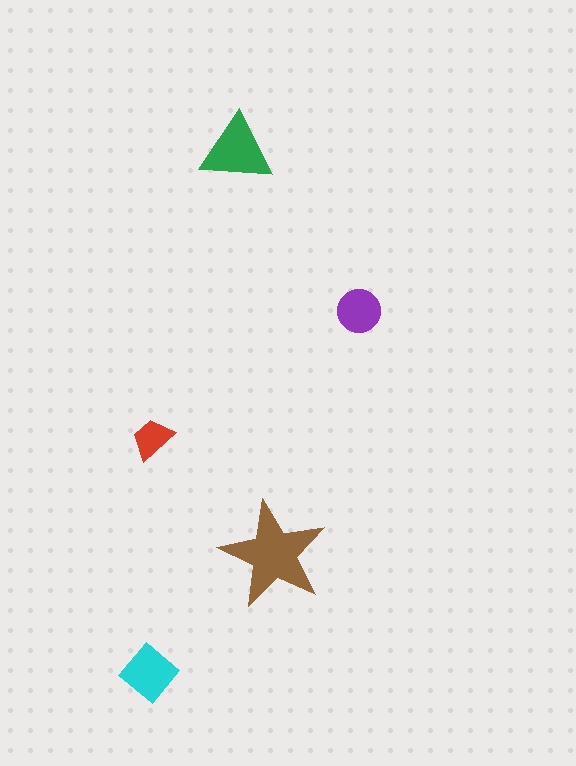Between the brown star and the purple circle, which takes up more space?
The brown star.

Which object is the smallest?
The red trapezoid.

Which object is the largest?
The brown star.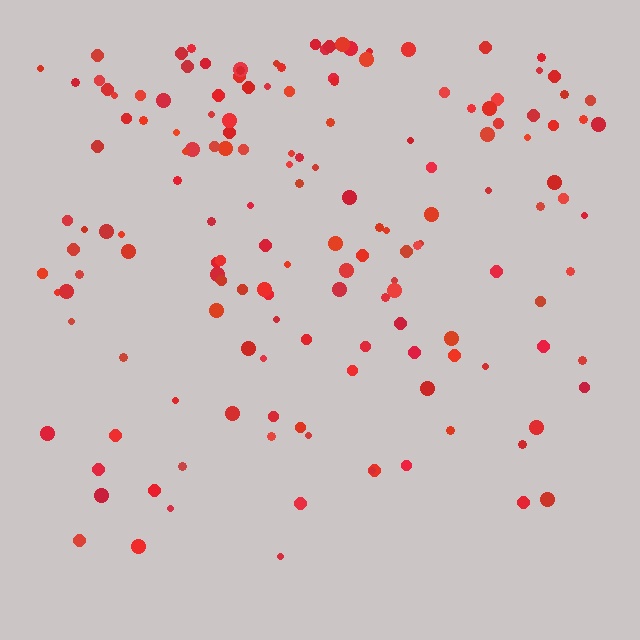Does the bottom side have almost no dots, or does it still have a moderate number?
Still a moderate number, just noticeably fewer than the top.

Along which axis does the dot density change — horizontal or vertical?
Vertical.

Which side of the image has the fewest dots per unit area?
The bottom.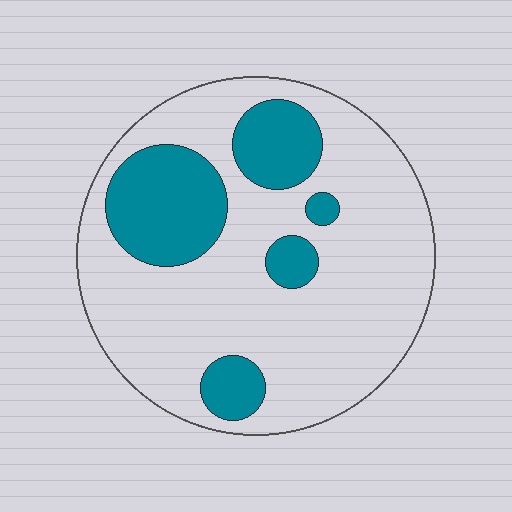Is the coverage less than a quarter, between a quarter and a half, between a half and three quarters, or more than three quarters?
Less than a quarter.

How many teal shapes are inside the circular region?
5.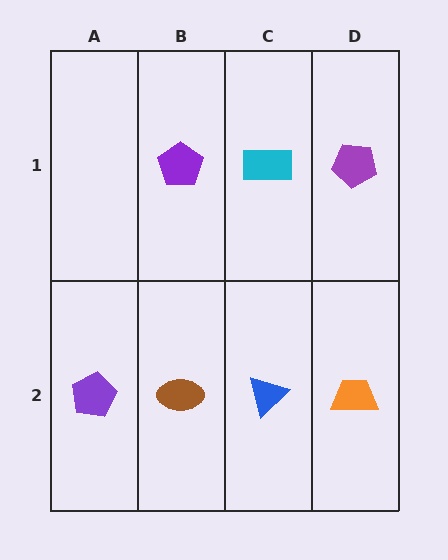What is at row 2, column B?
A brown ellipse.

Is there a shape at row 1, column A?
No, that cell is empty.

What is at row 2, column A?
A purple pentagon.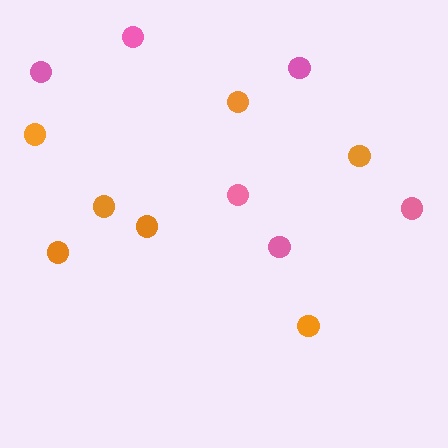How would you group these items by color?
There are 2 groups: one group of pink circles (6) and one group of orange circles (7).